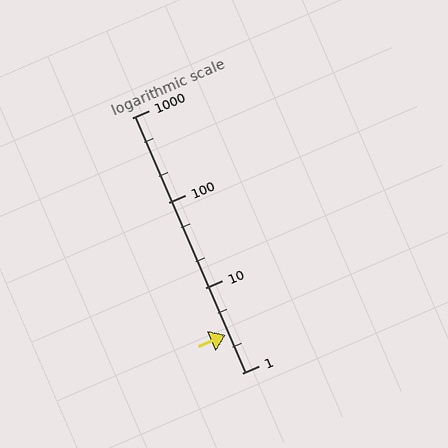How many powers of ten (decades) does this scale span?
The scale spans 3 decades, from 1 to 1000.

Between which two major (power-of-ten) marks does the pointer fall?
The pointer is between 1 and 10.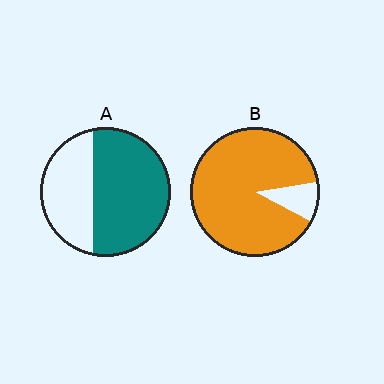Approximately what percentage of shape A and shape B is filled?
A is approximately 60% and B is approximately 90%.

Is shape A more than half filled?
Yes.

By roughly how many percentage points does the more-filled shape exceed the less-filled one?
By roughly 30 percentage points (B over A).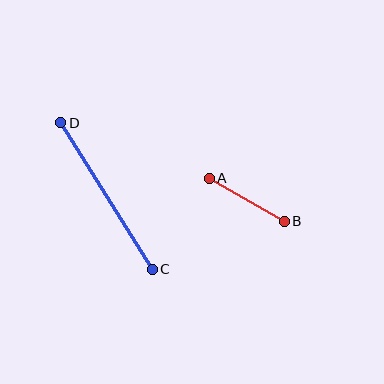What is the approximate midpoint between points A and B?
The midpoint is at approximately (247, 200) pixels.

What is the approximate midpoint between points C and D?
The midpoint is at approximately (107, 196) pixels.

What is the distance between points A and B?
The distance is approximately 86 pixels.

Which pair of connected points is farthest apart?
Points C and D are farthest apart.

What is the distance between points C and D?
The distance is approximately 173 pixels.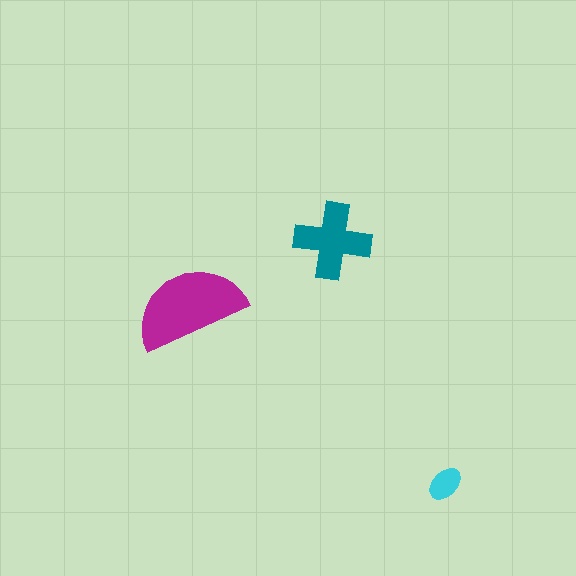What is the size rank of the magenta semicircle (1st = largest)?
1st.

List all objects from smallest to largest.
The cyan ellipse, the teal cross, the magenta semicircle.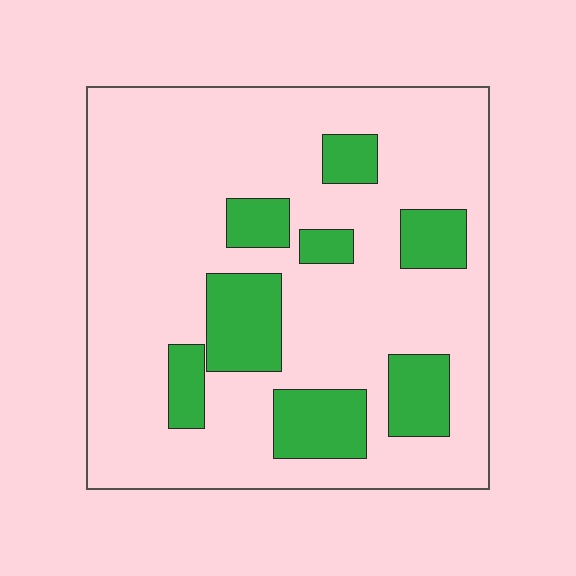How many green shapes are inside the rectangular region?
8.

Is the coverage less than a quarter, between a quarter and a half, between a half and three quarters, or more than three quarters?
Less than a quarter.